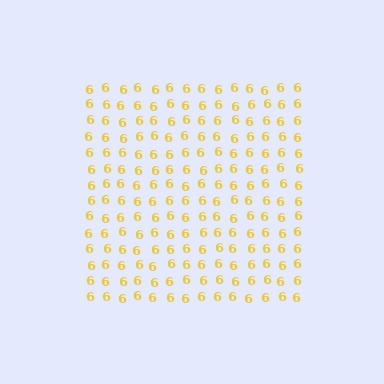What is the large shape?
The large shape is a square.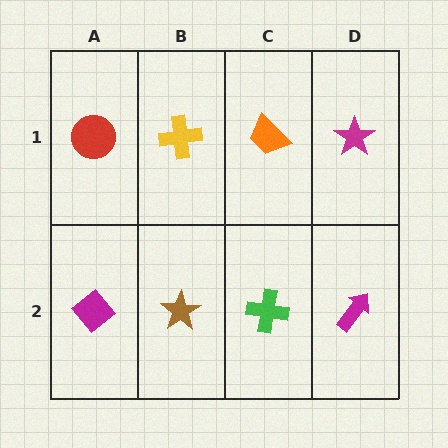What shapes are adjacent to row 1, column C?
A green cross (row 2, column C), a yellow cross (row 1, column B), a magenta star (row 1, column D).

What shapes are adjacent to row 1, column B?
A brown star (row 2, column B), a red circle (row 1, column A), an orange trapezoid (row 1, column C).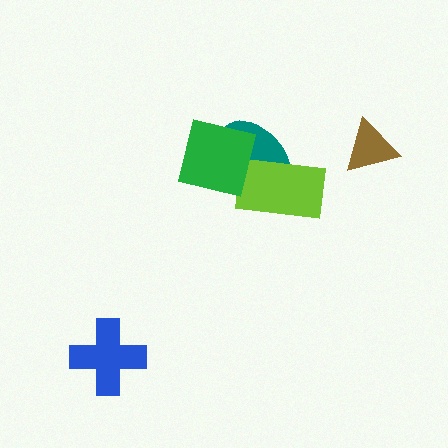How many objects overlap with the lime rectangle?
2 objects overlap with the lime rectangle.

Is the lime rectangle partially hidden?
Yes, it is partially covered by another shape.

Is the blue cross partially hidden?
No, no other shape covers it.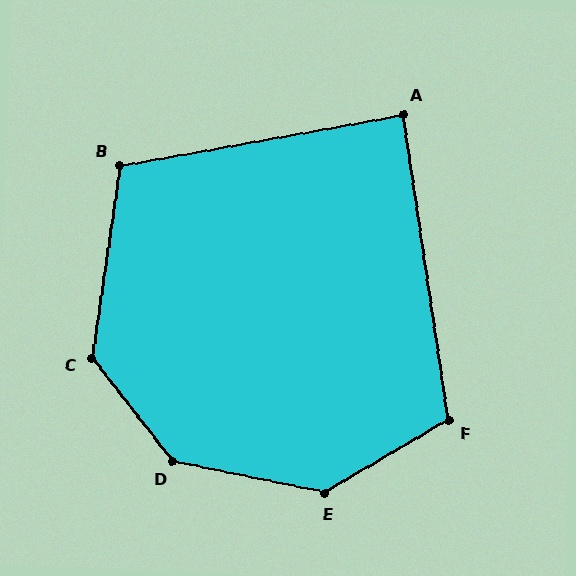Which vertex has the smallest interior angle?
A, at approximately 88 degrees.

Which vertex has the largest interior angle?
D, at approximately 140 degrees.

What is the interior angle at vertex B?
Approximately 108 degrees (obtuse).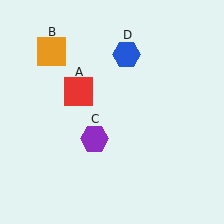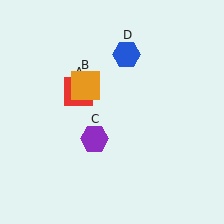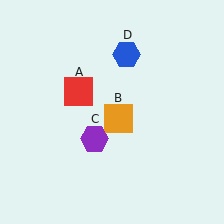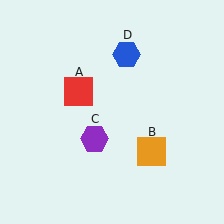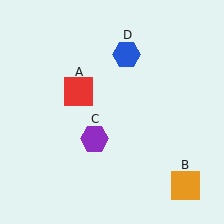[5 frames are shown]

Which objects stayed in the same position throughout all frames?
Red square (object A) and purple hexagon (object C) and blue hexagon (object D) remained stationary.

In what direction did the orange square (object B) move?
The orange square (object B) moved down and to the right.